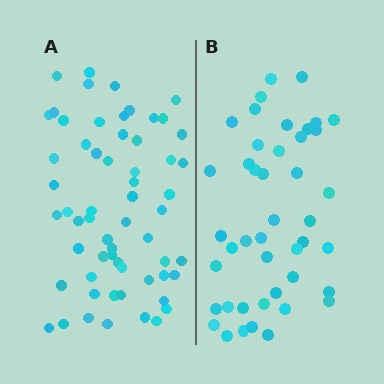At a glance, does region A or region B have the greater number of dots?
Region A (the left region) has more dots.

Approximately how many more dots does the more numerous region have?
Region A has approximately 15 more dots than region B.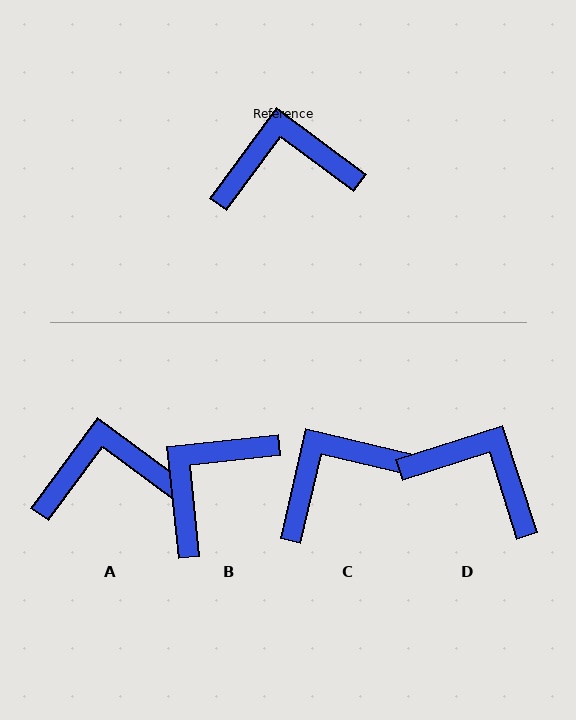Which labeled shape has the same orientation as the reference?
A.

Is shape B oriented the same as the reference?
No, it is off by about 43 degrees.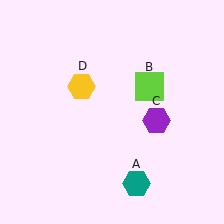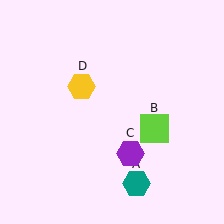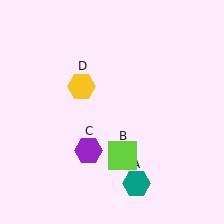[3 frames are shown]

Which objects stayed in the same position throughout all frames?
Teal hexagon (object A) and yellow hexagon (object D) remained stationary.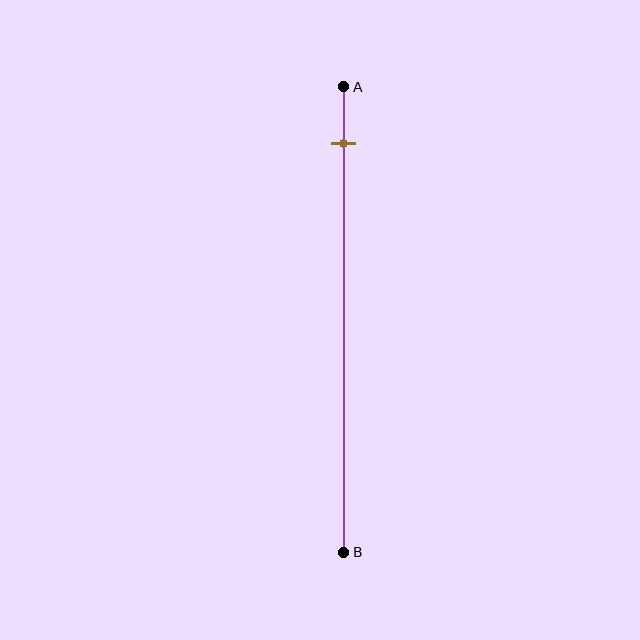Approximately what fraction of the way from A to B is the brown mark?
The brown mark is approximately 10% of the way from A to B.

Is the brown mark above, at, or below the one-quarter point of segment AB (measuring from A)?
The brown mark is above the one-quarter point of segment AB.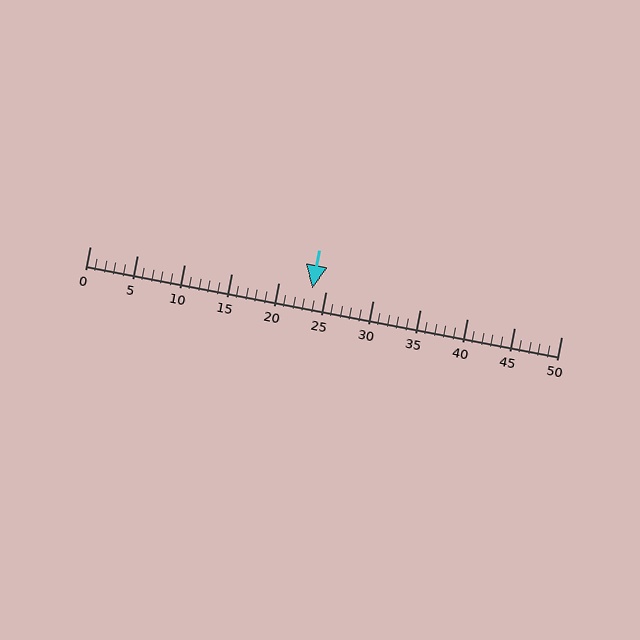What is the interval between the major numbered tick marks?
The major tick marks are spaced 5 units apart.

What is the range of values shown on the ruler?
The ruler shows values from 0 to 50.